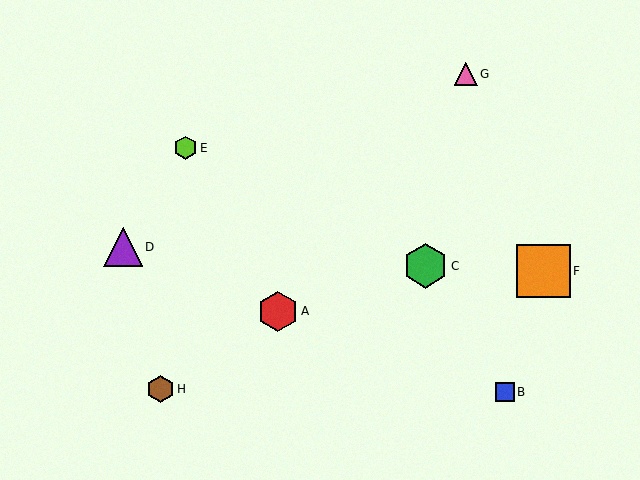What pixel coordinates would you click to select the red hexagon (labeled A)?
Click at (278, 311) to select the red hexagon A.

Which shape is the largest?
The orange square (labeled F) is the largest.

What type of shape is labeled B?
Shape B is a blue square.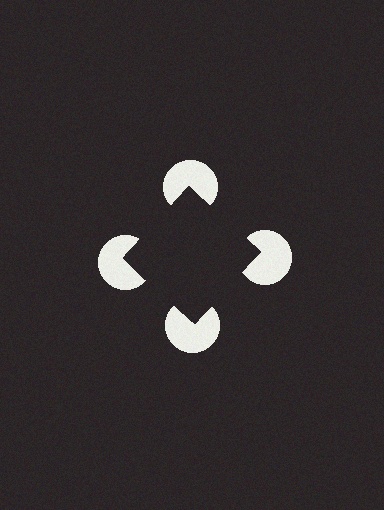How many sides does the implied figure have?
4 sides.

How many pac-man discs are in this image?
There are 4 — one at each vertex of the illusory square.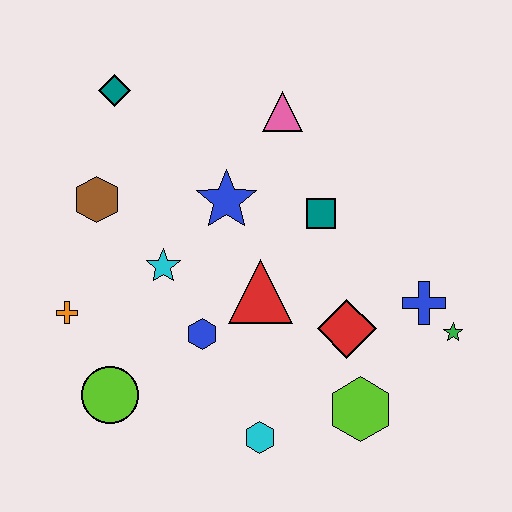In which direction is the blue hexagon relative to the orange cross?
The blue hexagon is to the right of the orange cross.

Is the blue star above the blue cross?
Yes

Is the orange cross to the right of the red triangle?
No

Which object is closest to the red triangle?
The blue hexagon is closest to the red triangle.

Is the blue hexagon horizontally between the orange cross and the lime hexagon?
Yes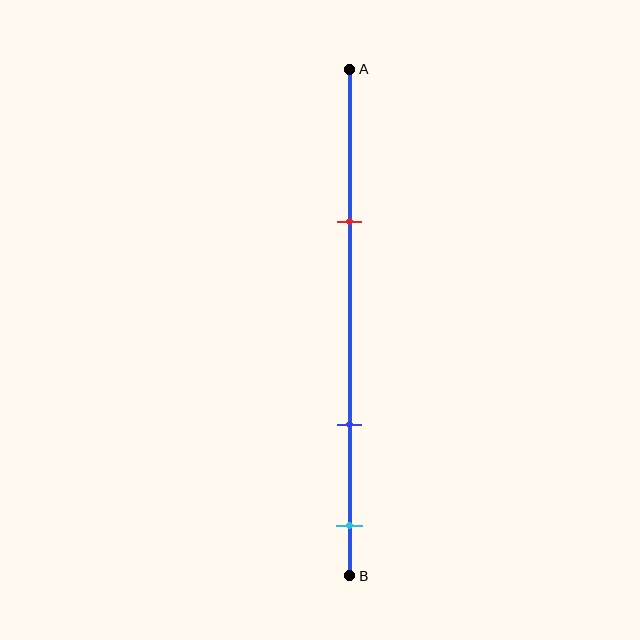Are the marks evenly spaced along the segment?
No, the marks are not evenly spaced.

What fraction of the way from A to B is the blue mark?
The blue mark is approximately 70% (0.7) of the way from A to B.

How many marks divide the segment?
There are 3 marks dividing the segment.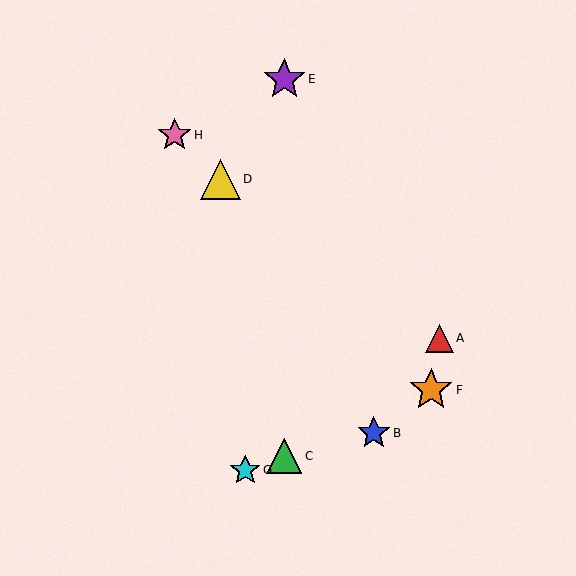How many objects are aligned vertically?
2 objects (C, E) are aligned vertically.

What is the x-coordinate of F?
Object F is at x≈431.